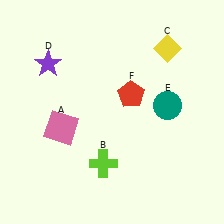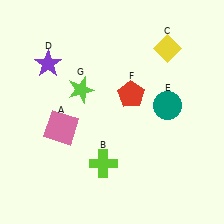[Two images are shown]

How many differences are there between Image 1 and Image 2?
There is 1 difference between the two images.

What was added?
A lime star (G) was added in Image 2.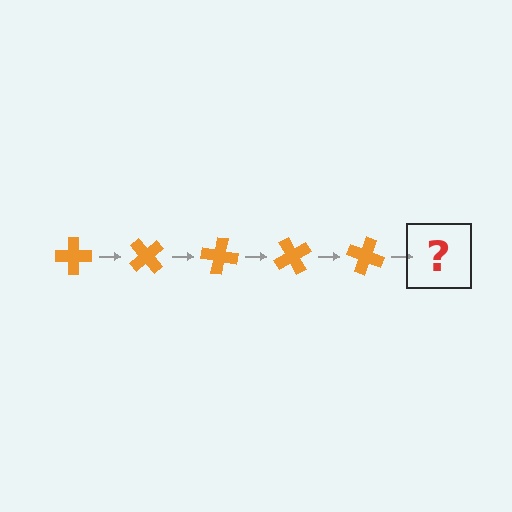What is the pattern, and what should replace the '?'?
The pattern is that the cross rotates 50 degrees each step. The '?' should be an orange cross rotated 250 degrees.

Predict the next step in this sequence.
The next step is an orange cross rotated 250 degrees.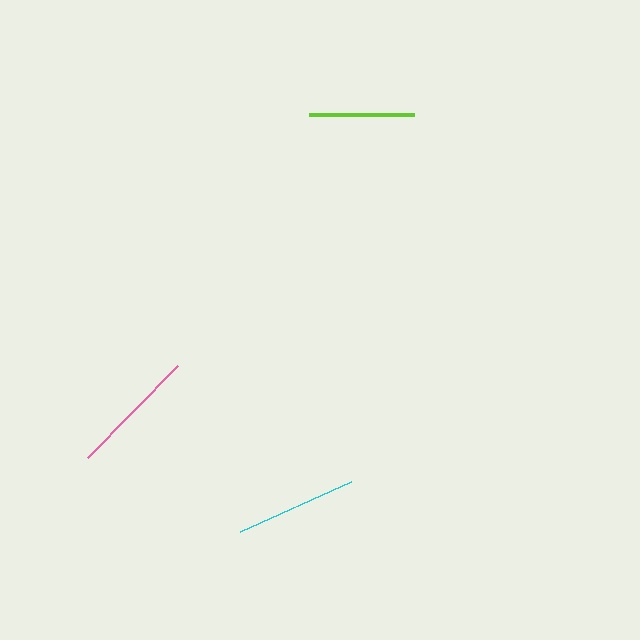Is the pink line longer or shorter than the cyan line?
The pink line is longer than the cyan line.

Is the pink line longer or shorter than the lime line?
The pink line is longer than the lime line.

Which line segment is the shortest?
The lime line is the shortest at approximately 105 pixels.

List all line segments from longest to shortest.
From longest to shortest: pink, cyan, lime.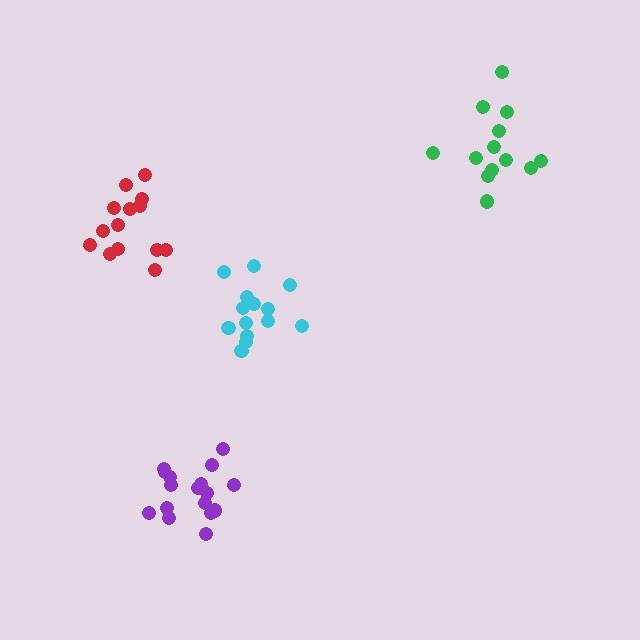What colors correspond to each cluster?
The clusters are colored: red, cyan, green, purple.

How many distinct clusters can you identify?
There are 4 distinct clusters.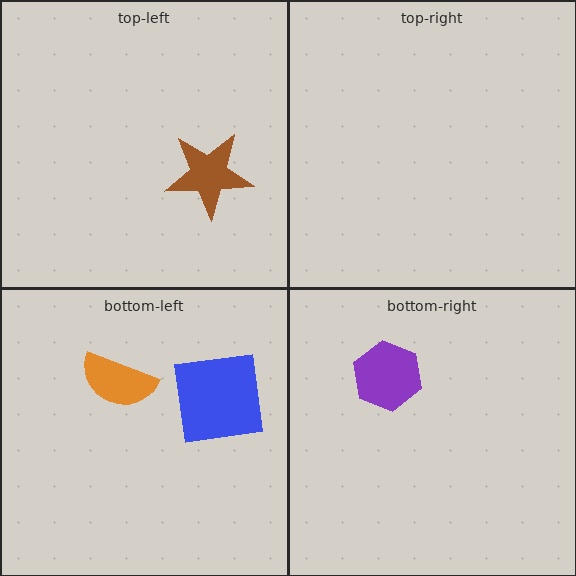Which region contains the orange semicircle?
The bottom-left region.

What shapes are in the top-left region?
The brown star.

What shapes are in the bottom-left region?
The orange semicircle, the blue square.